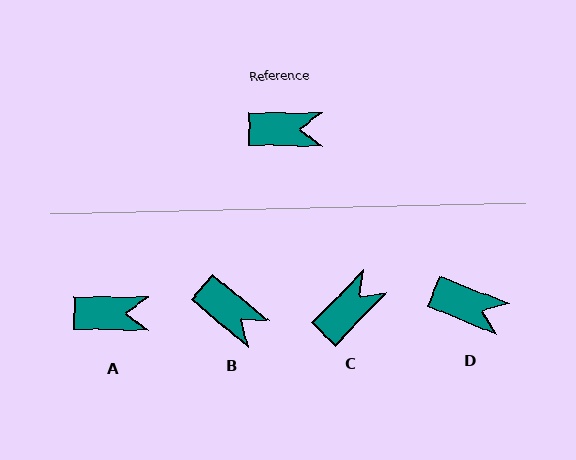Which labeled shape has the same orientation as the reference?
A.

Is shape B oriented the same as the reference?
No, it is off by about 39 degrees.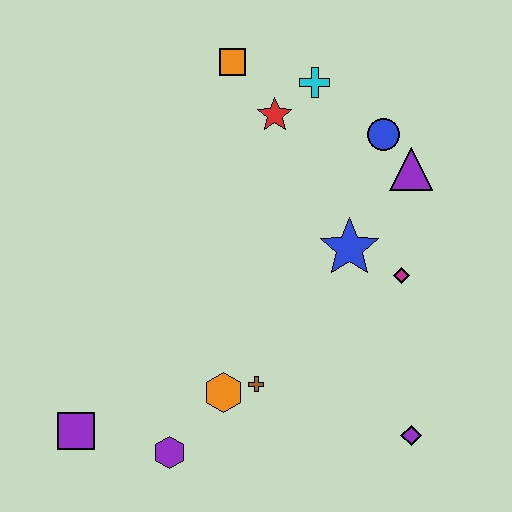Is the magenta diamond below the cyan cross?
Yes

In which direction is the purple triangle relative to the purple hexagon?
The purple triangle is above the purple hexagon.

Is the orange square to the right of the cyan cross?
No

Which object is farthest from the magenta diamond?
The purple square is farthest from the magenta diamond.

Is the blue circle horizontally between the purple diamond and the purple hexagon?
Yes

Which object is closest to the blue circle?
The purple triangle is closest to the blue circle.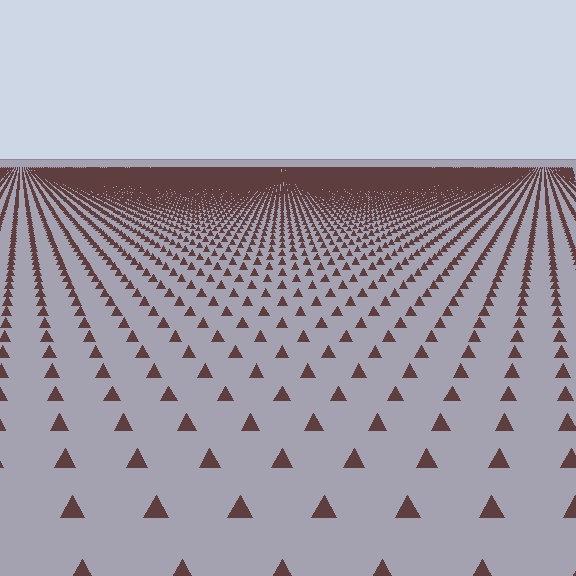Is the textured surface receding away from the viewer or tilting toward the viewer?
The surface is receding away from the viewer. Texture elements get smaller and denser toward the top.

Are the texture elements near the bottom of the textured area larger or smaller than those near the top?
Larger. Near the bottom, elements are closer to the viewer and appear at a bigger on-screen size.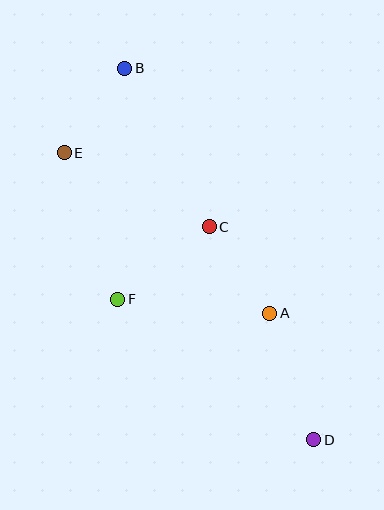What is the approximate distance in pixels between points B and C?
The distance between B and C is approximately 180 pixels.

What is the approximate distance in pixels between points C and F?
The distance between C and F is approximately 117 pixels.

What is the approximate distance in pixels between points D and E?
The distance between D and E is approximately 381 pixels.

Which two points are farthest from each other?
Points B and D are farthest from each other.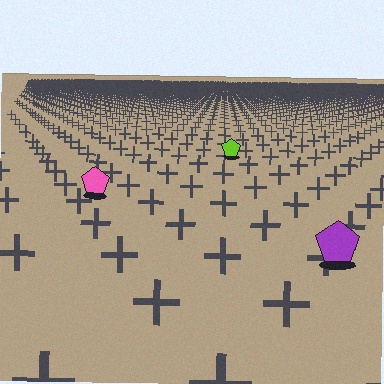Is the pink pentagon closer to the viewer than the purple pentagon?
No. The purple pentagon is closer — you can tell from the texture gradient: the ground texture is coarser near it.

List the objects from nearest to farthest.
From nearest to farthest: the purple pentagon, the pink pentagon, the lime pentagon.